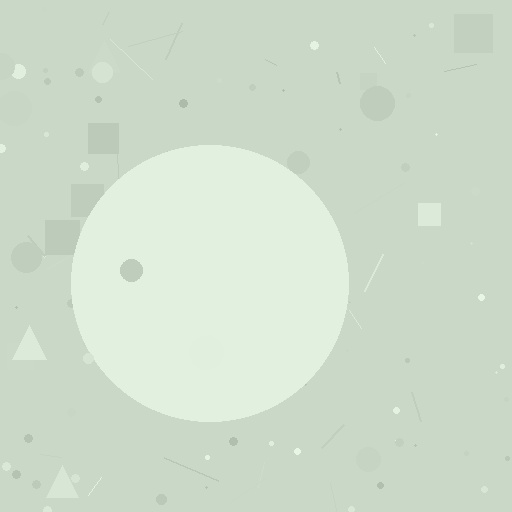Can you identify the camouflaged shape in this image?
The camouflaged shape is a circle.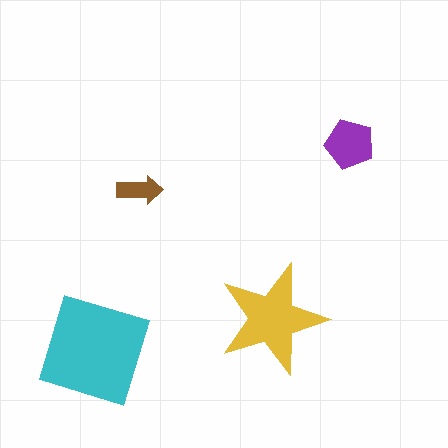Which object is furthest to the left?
The cyan diamond is leftmost.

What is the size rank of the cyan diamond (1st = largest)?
1st.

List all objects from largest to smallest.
The cyan diamond, the yellow star, the purple pentagon, the brown arrow.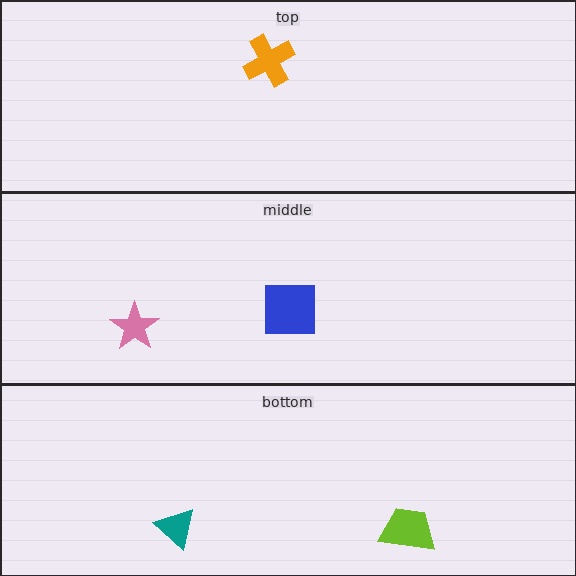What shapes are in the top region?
The orange cross.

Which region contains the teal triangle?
The bottom region.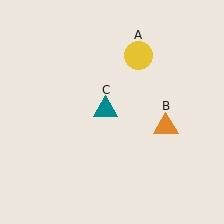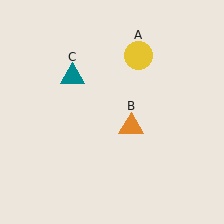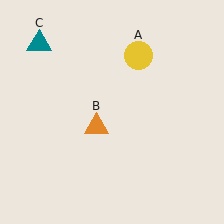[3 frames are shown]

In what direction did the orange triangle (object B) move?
The orange triangle (object B) moved left.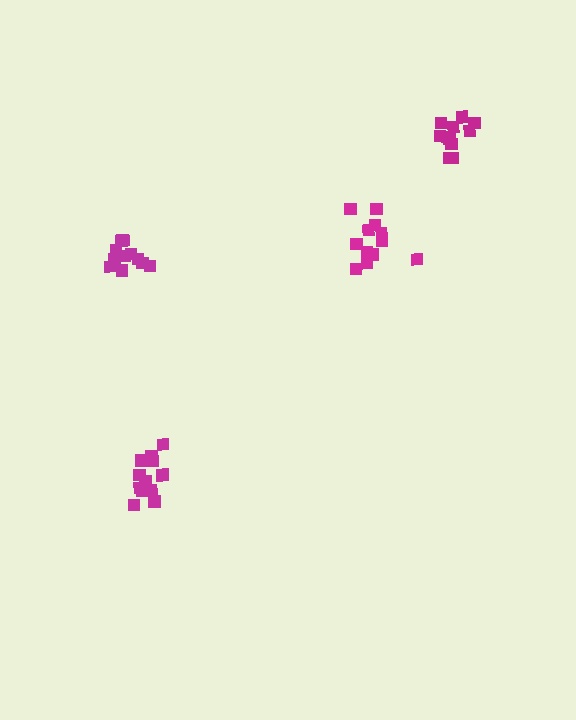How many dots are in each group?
Group 1: 11 dots, Group 2: 12 dots, Group 3: 11 dots, Group 4: 12 dots (46 total).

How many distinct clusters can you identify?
There are 4 distinct clusters.